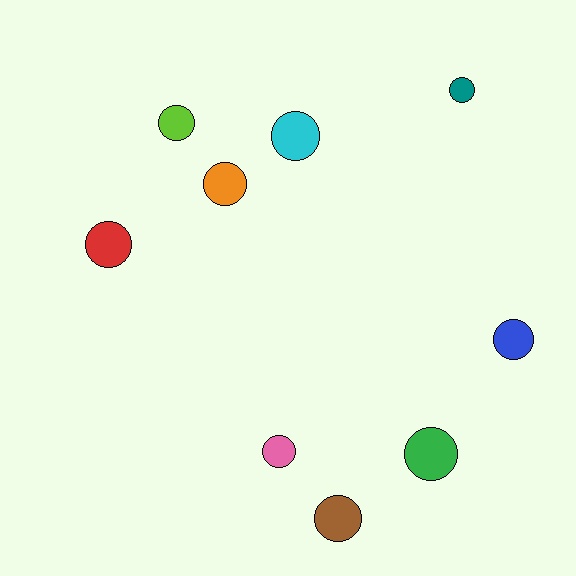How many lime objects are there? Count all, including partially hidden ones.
There is 1 lime object.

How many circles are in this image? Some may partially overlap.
There are 9 circles.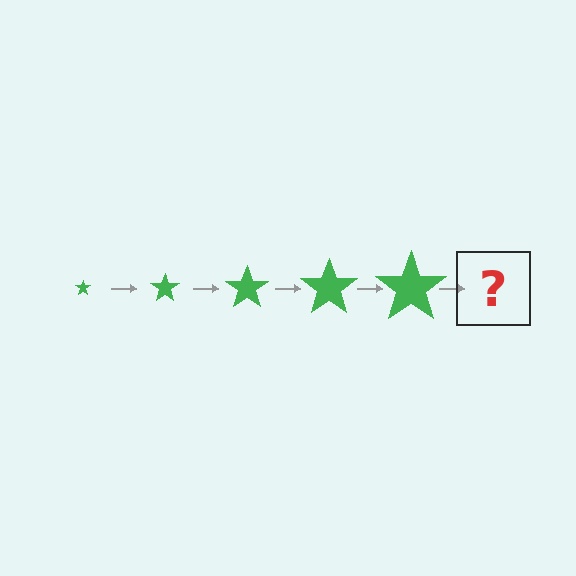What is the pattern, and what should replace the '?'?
The pattern is that the star gets progressively larger each step. The '?' should be a green star, larger than the previous one.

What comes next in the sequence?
The next element should be a green star, larger than the previous one.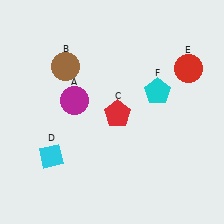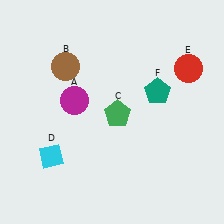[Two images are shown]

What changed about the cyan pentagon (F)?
In Image 1, F is cyan. In Image 2, it changed to teal.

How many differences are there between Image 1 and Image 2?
There are 2 differences between the two images.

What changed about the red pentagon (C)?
In Image 1, C is red. In Image 2, it changed to green.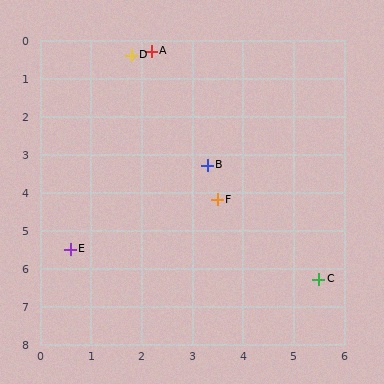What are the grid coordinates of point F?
Point F is at approximately (3.5, 4.2).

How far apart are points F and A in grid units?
Points F and A are about 4.1 grid units apart.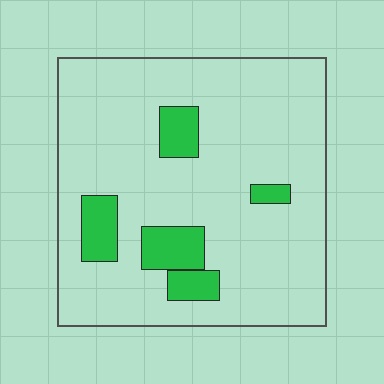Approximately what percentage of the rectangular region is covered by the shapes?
Approximately 15%.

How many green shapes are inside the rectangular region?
5.